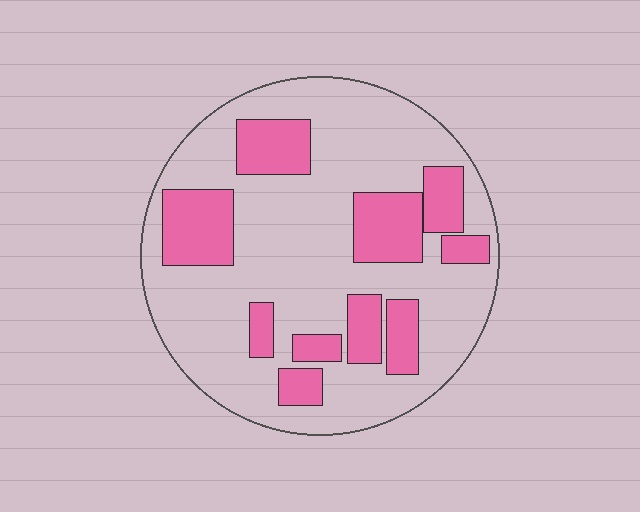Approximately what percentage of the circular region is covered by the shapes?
Approximately 30%.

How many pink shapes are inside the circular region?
10.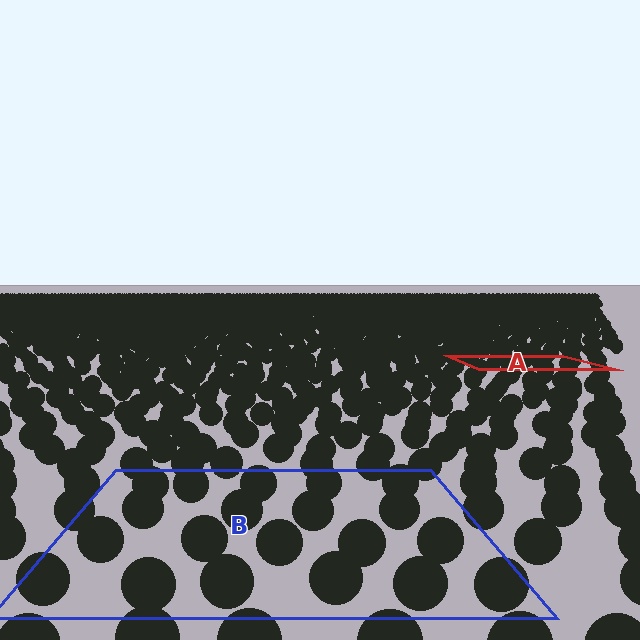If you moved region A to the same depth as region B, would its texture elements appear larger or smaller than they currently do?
They would appear larger. At a closer depth, the same texture elements are projected at a bigger on-screen size.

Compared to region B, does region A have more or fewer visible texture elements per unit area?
Region A has more texture elements per unit area — they are packed more densely because it is farther away.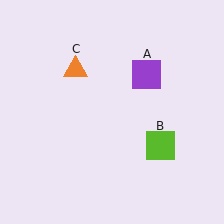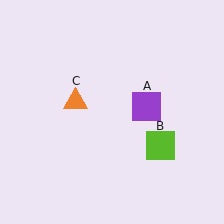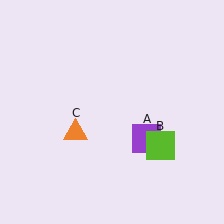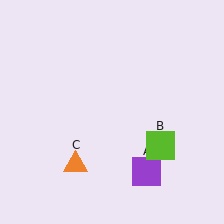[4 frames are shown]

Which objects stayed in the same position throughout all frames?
Lime square (object B) remained stationary.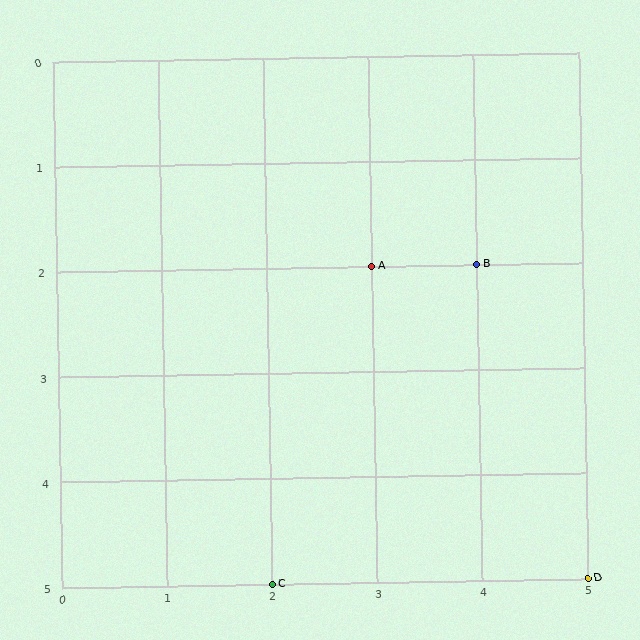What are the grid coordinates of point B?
Point B is at grid coordinates (4, 2).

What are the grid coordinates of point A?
Point A is at grid coordinates (3, 2).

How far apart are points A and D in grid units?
Points A and D are 2 columns and 3 rows apart (about 3.6 grid units diagonally).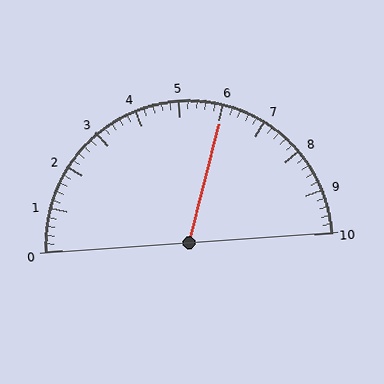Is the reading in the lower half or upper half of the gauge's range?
The reading is in the upper half of the range (0 to 10).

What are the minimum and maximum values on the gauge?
The gauge ranges from 0 to 10.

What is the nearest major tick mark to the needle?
The nearest major tick mark is 6.